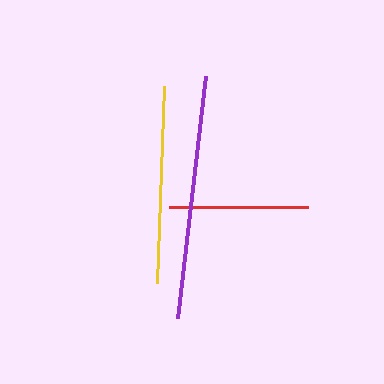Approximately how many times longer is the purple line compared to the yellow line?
The purple line is approximately 1.2 times the length of the yellow line.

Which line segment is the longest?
The purple line is the longest at approximately 243 pixels.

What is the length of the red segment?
The red segment is approximately 139 pixels long.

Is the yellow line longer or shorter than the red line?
The yellow line is longer than the red line.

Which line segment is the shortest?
The red line is the shortest at approximately 139 pixels.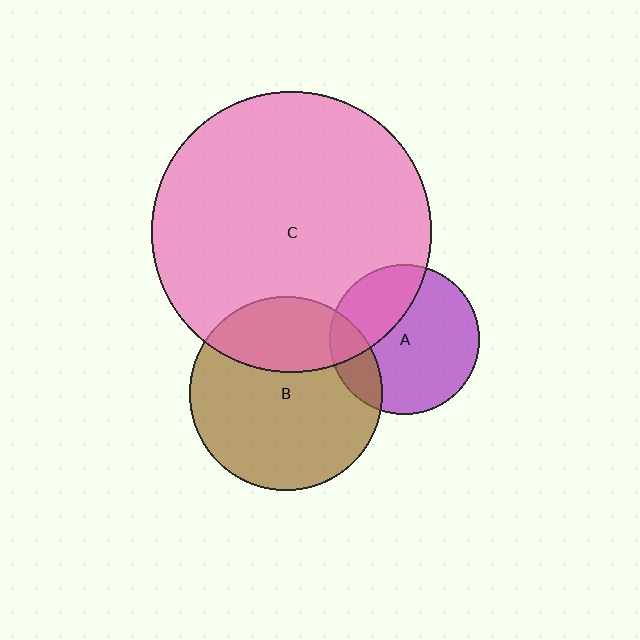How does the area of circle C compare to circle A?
Approximately 3.5 times.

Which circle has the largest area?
Circle C (pink).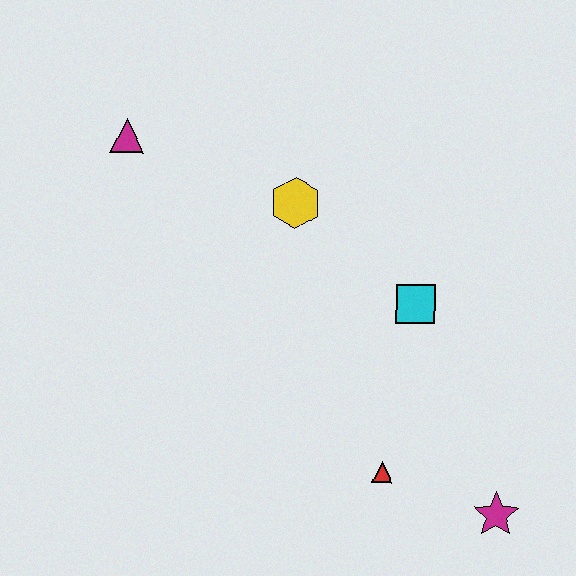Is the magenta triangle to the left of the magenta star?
Yes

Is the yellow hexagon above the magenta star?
Yes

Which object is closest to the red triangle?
The magenta star is closest to the red triangle.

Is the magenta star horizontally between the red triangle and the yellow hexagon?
No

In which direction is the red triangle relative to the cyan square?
The red triangle is below the cyan square.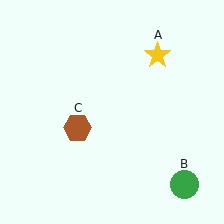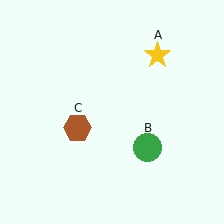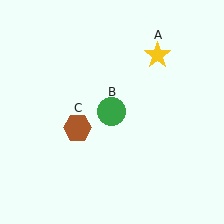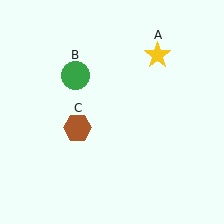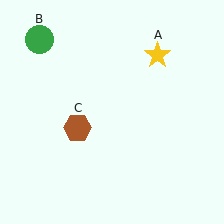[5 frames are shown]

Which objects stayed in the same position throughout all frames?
Yellow star (object A) and brown hexagon (object C) remained stationary.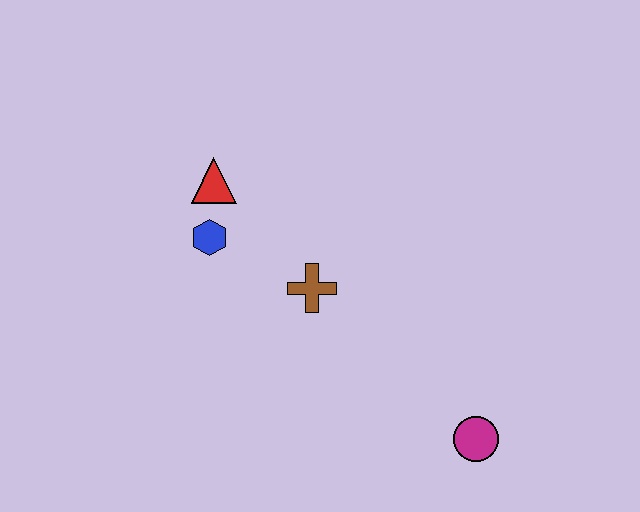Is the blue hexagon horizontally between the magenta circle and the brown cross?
No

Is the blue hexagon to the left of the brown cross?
Yes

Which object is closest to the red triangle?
The blue hexagon is closest to the red triangle.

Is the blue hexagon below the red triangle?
Yes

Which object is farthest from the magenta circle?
The red triangle is farthest from the magenta circle.